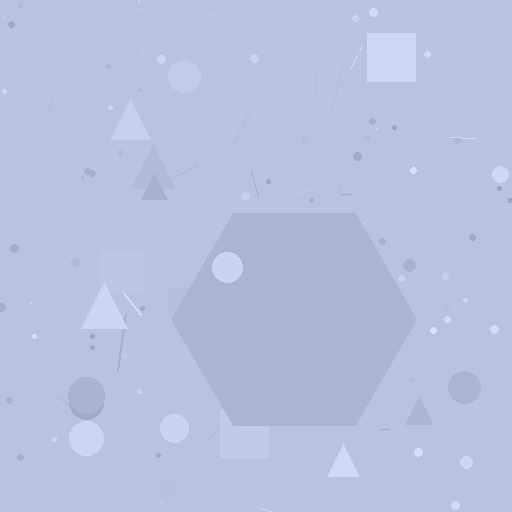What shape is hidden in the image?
A hexagon is hidden in the image.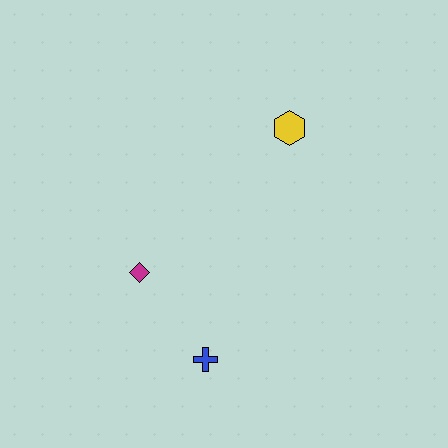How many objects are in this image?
There are 3 objects.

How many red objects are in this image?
There are no red objects.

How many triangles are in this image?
There are no triangles.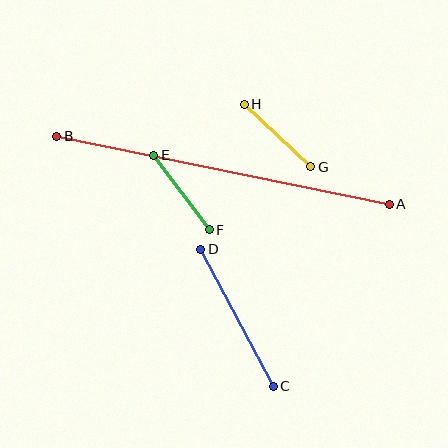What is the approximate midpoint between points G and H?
The midpoint is at approximately (277, 135) pixels.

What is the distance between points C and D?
The distance is approximately 155 pixels.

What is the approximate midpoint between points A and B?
The midpoint is at approximately (223, 170) pixels.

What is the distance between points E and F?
The distance is approximately 93 pixels.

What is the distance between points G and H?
The distance is approximately 92 pixels.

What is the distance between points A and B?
The distance is approximately 340 pixels.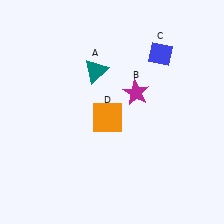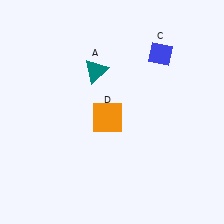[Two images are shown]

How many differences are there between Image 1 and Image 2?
There is 1 difference between the two images.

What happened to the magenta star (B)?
The magenta star (B) was removed in Image 2. It was in the top-right area of Image 1.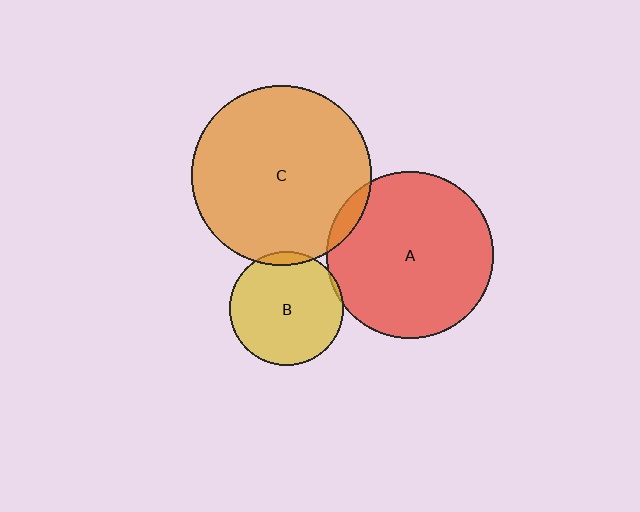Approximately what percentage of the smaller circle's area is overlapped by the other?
Approximately 5%.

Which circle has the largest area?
Circle C (orange).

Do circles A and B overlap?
Yes.